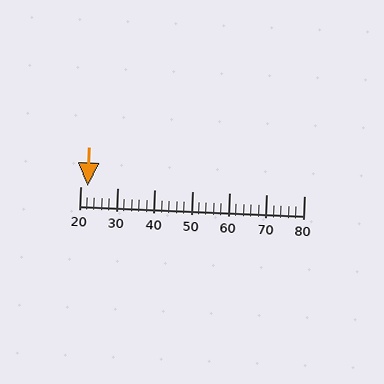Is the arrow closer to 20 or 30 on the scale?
The arrow is closer to 20.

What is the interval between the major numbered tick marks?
The major tick marks are spaced 10 units apart.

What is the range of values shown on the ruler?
The ruler shows values from 20 to 80.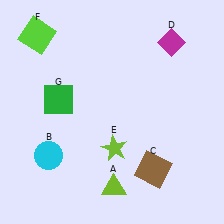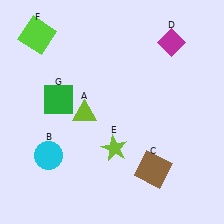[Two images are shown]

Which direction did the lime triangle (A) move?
The lime triangle (A) moved up.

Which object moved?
The lime triangle (A) moved up.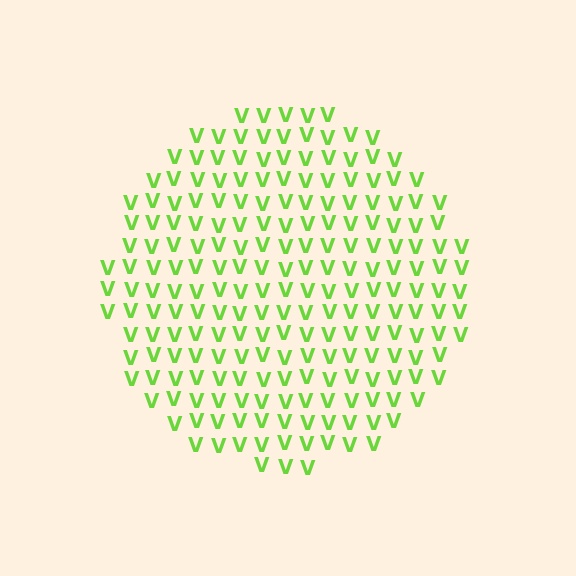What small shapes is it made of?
It is made of small letter V's.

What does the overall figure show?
The overall figure shows a circle.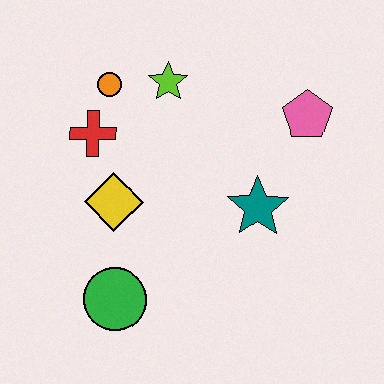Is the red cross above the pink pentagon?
No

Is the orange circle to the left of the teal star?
Yes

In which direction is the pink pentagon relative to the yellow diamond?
The pink pentagon is to the right of the yellow diamond.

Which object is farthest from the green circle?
The pink pentagon is farthest from the green circle.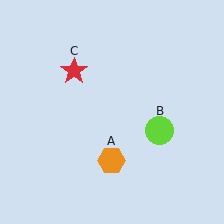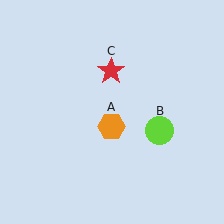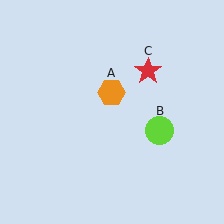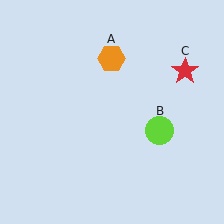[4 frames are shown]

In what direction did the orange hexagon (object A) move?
The orange hexagon (object A) moved up.